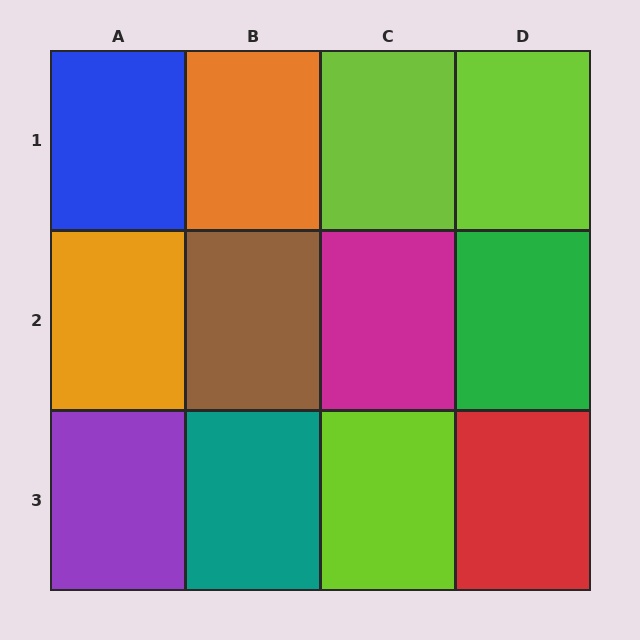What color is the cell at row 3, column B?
Teal.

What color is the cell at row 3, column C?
Lime.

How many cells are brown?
1 cell is brown.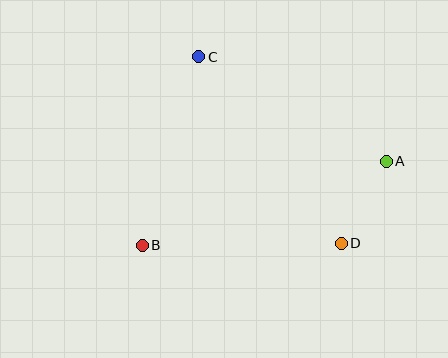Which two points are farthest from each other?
Points A and B are farthest from each other.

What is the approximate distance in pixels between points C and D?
The distance between C and D is approximately 235 pixels.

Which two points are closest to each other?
Points A and D are closest to each other.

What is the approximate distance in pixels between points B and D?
The distance between B and D is approximately 199 pixels.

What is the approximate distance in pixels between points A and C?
The distance between A and C is approximately 215 pixels.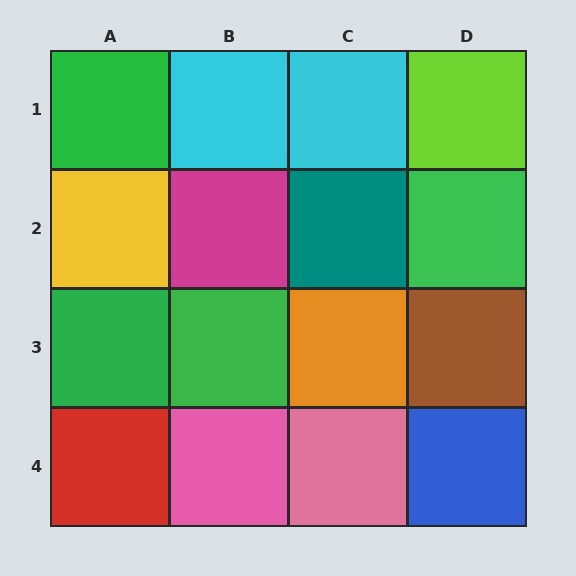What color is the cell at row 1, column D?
Lime.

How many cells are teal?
1 cell is teal.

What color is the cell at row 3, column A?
Green.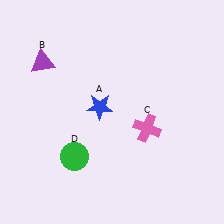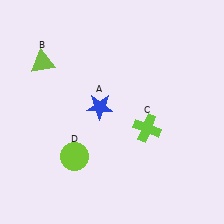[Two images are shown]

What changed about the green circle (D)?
In Image 1, D is green. In Image 2, it changed to lime.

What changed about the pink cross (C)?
In Image 1, C is pink. In Image 2, it changed to lime.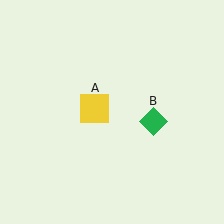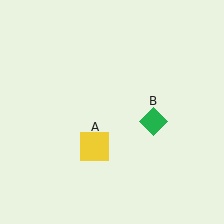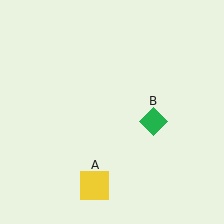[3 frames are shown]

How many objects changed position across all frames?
1 object changed position: yellow square (object A).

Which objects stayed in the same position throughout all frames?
Green diamond (object B) remained stationary.